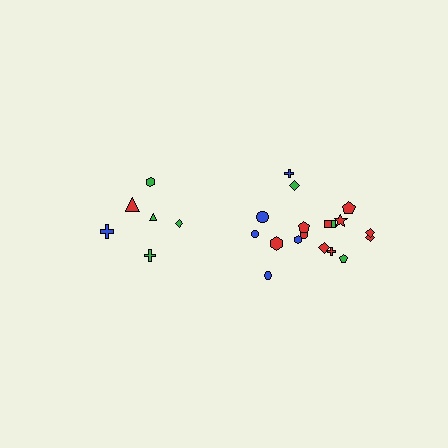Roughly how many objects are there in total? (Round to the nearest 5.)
Roughly 25 objects in total.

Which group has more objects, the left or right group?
The right group.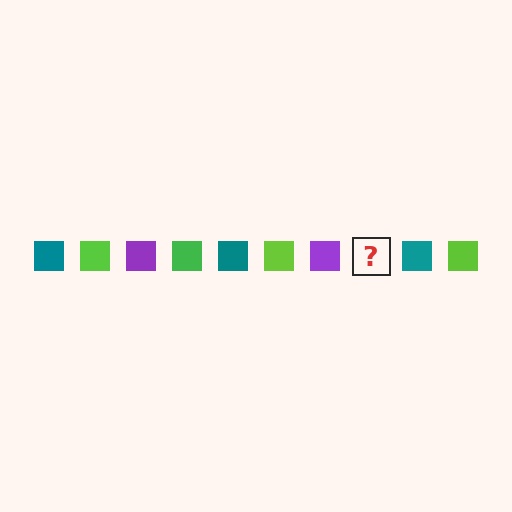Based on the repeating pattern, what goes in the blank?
The blank should be a green square.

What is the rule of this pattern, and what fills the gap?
The rule is that the pattern cycles through teal, lime, purple, green squares. The gap should be filled with a green square.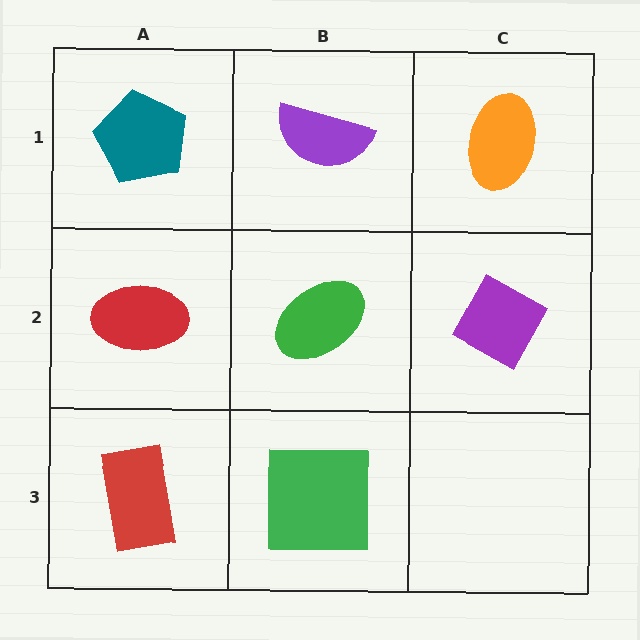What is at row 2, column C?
A purple diamond.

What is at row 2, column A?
A red ellipse.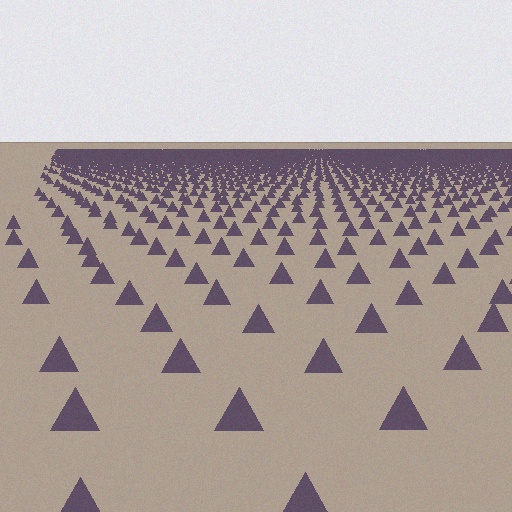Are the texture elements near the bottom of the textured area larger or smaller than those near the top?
Larger. Near the bottom, elements are closer to the viewer and appear at a bigger on-screen size.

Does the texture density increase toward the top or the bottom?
Density increases toward the top.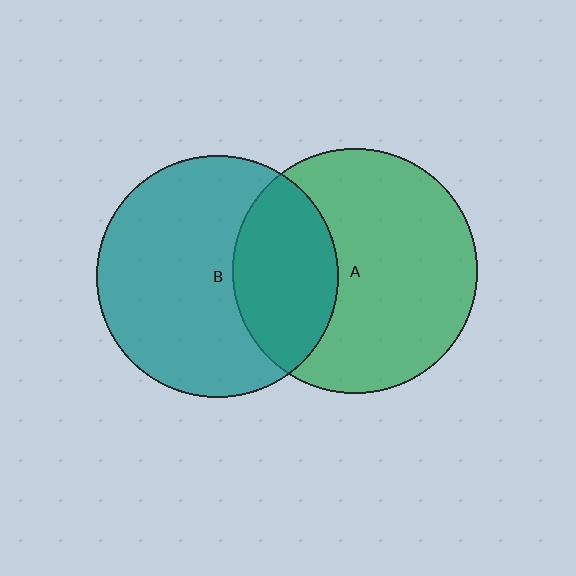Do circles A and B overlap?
Yes.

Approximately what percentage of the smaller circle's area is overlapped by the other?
Approximately 35%.